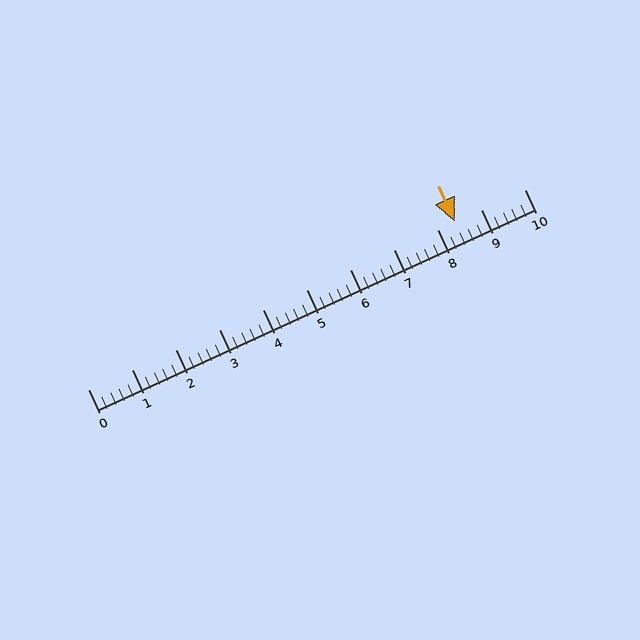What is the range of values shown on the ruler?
The ruler shows values from 0 to 10.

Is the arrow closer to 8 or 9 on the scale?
The arrow is closer to 8.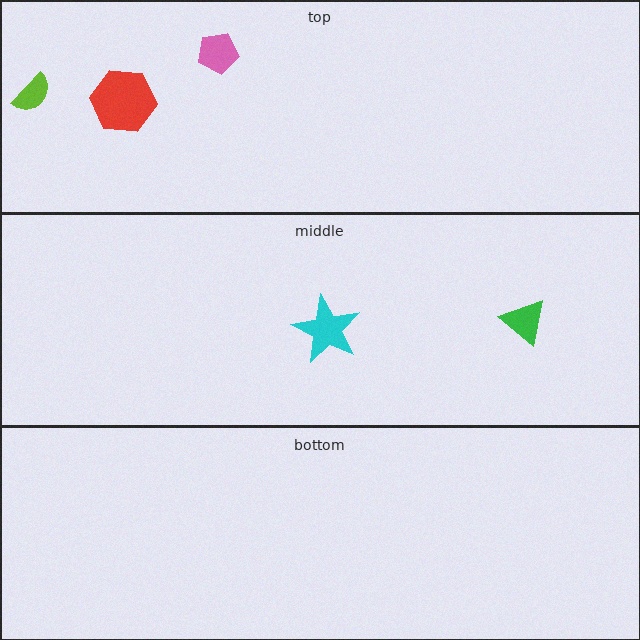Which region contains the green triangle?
The middle region.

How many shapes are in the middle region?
2.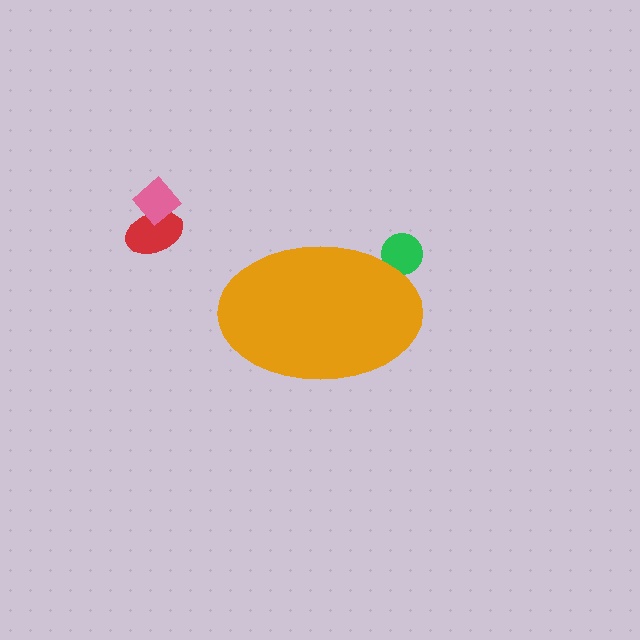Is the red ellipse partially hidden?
No, the red ellipse is fully visible.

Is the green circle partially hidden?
Yes, the green circle is partially hidden behind the orange ellipse.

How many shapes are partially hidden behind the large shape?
1 shape is partially hidden.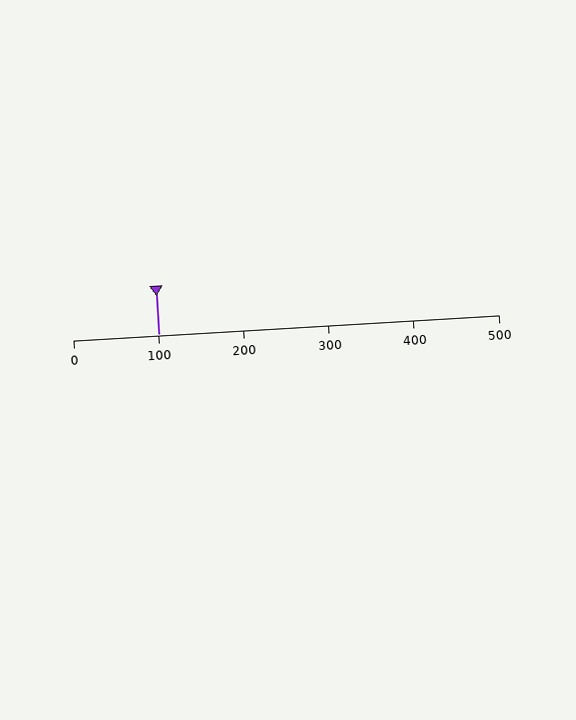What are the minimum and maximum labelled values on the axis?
The axis runs from 0 to 500.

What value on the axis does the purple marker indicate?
The marker indicates approximately 100.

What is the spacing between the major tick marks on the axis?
The major ticks are spaced 100 apart.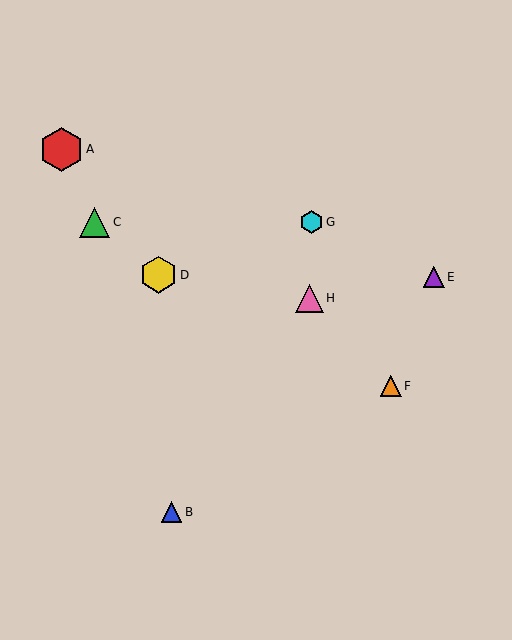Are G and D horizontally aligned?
No, G is at y≈222 and D is at y≈275.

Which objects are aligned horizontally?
Objects C, G are aligned horizontally.